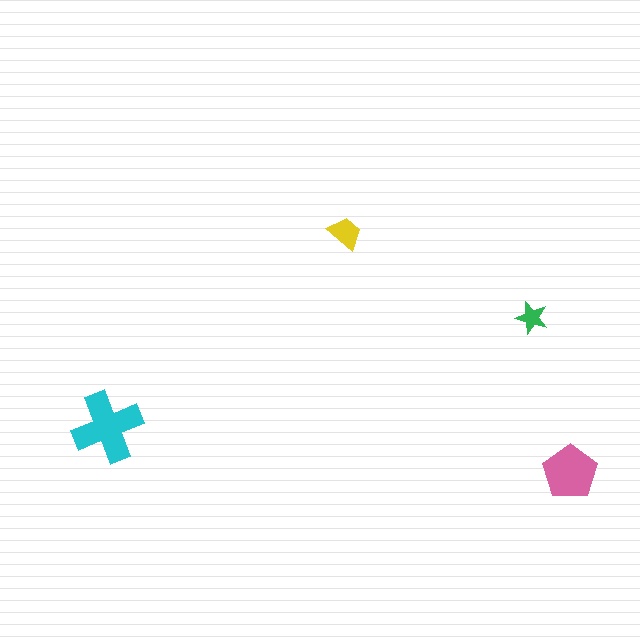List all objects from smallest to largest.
The green star, the yellow trapezoid, the pink pentagon, the cyan cross.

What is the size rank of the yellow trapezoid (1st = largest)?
3rd.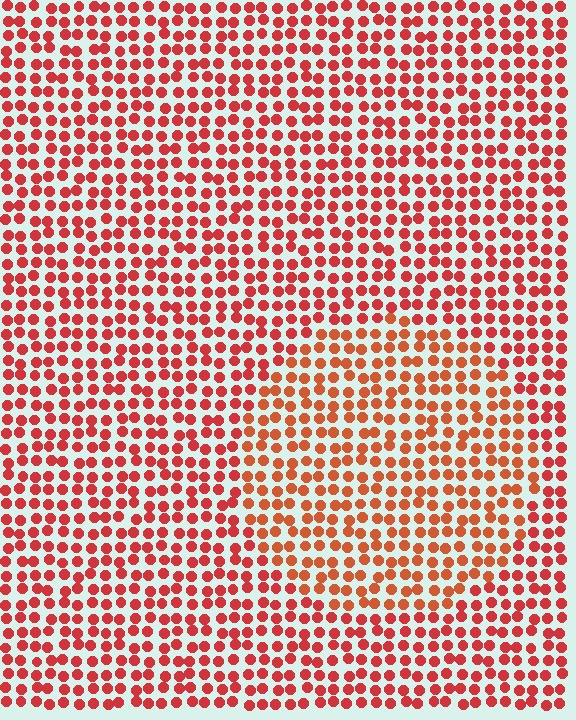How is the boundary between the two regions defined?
The boundary is defined purely by a slight shift in hue (about 18 degrees). Spacing, size, and orientation are identical on both sides.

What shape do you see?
I see a circle.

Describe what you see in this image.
The image is filled with small red elements in a uniform arrangement. A circle-shaped region is visible where the elements are tinted to a slightly different hue, forming a subtle color boundary.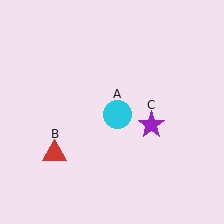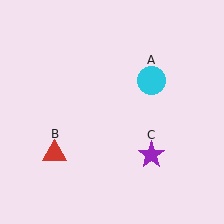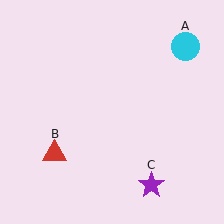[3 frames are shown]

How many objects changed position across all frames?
2 objects changed position: cyan circle (object A), purple star (object C).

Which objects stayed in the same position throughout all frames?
Red triangle (object B) remained stationary.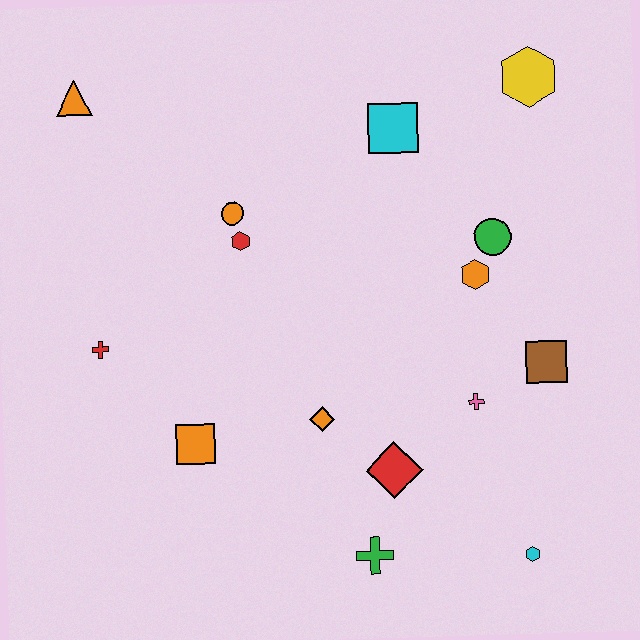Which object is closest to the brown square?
The pink cross is closest to the brown square.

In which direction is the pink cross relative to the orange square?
The pink cross is to the right of the orange square.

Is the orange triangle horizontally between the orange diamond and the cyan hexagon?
No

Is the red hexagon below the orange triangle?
Yes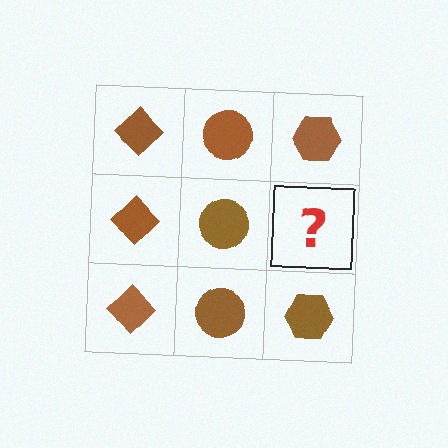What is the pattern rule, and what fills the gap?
The rule is that each column has a consistent shape. The gap should be filled with a brown hexagon.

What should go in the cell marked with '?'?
The missing cell should contain a brown hexagon.